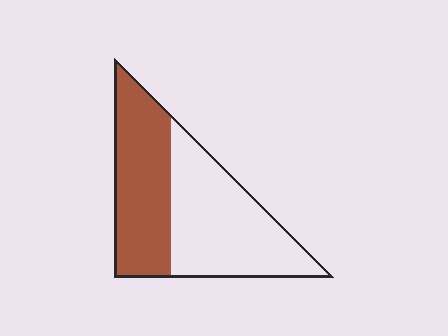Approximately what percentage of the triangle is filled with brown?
Approximately 45%.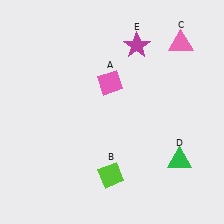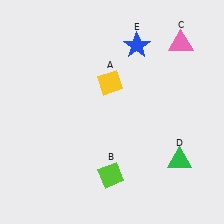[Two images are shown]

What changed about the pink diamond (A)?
In Image 1, A is pink. In Image 2, it changed to yellow.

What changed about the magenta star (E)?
In Image 1, E is magenta. In Image 2, it changed to blue.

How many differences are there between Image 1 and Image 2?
There are 2 differences between the two images.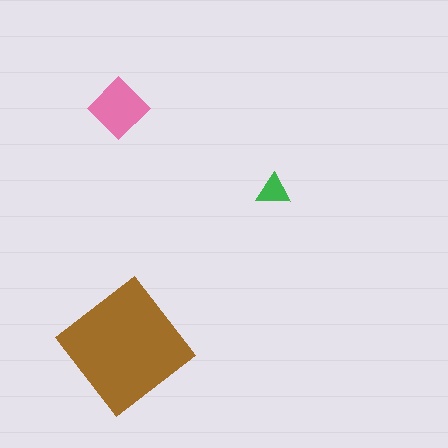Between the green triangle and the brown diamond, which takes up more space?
The brown diamond.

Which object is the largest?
The brown diamond.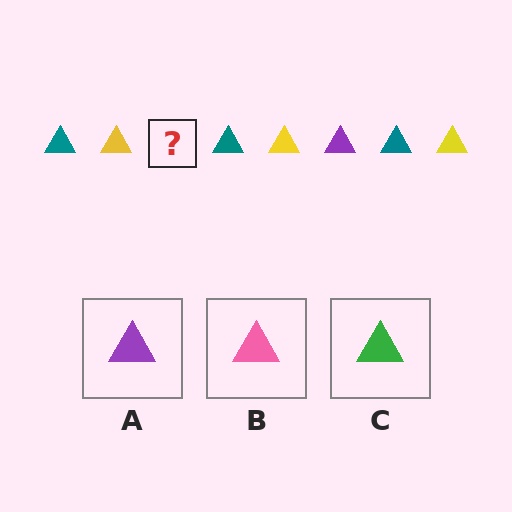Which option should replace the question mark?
Option A.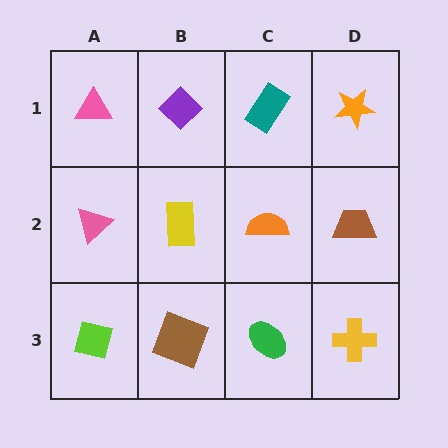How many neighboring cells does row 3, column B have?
3.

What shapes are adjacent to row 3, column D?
A brown trapezoid (row 2, column D), a green ellipse (row 3, column C).